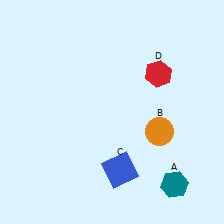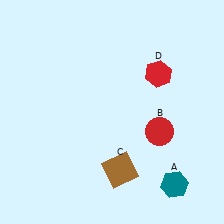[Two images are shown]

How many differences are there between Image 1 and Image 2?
There are 2 differences between the two images.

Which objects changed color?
B changed from orange to red. C changed from blue to brown.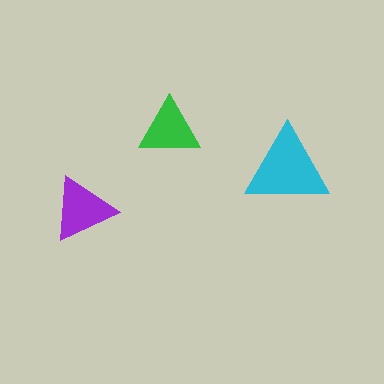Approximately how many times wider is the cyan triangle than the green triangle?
About 1.5 times wider.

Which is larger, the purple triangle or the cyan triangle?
The cyan one.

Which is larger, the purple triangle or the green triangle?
The purple one.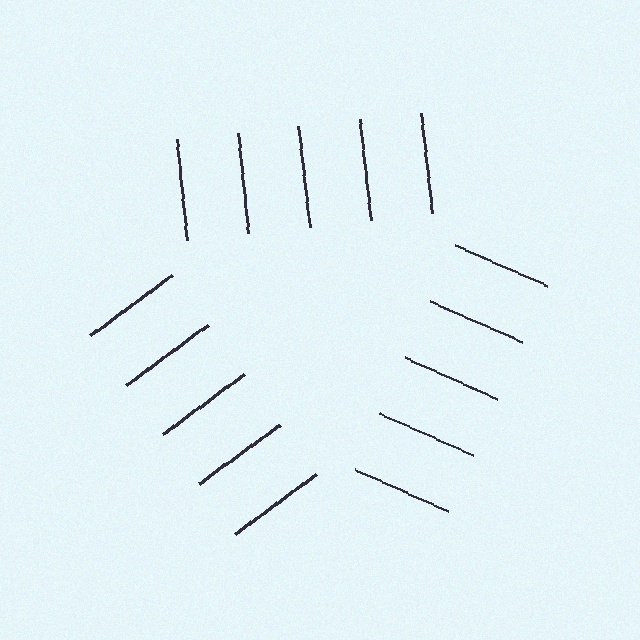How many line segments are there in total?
15 — 5 along each of the 3 edges.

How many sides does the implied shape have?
3 sides — the line-ends trace a triangle.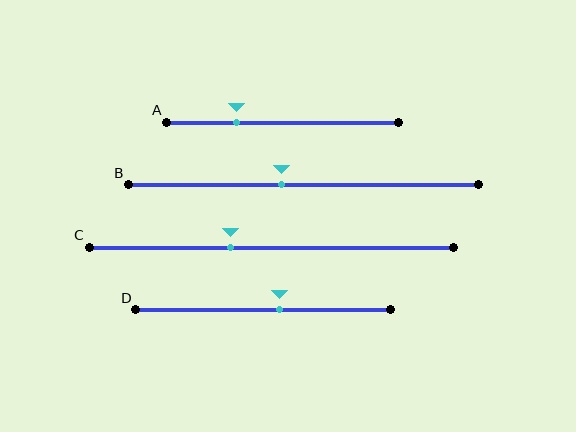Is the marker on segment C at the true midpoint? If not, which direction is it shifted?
No, the marker on segment C is shifted to the left by about 11% of the segment length.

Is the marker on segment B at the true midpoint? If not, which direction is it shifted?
No, the marker on segment B is shifted to the left by about 6% of the segment length.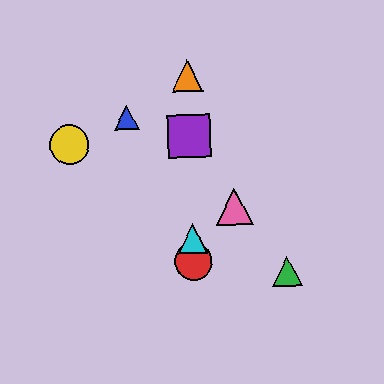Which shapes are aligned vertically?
The red circle, the purple square, the orange triangle, the cyan triangle are aligned vertically.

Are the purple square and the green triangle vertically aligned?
No, the purple square is at x≈189 and the green triangle is at x≈288.